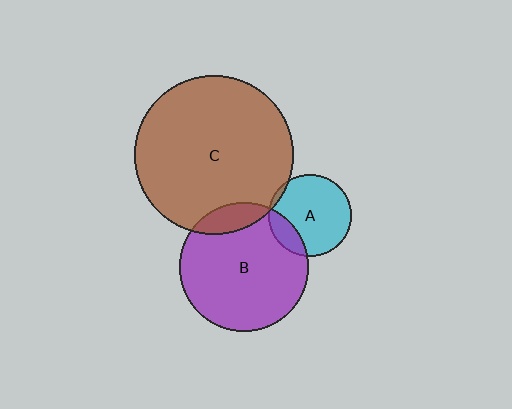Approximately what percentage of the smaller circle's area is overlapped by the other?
Approximately 15%.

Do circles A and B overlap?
Yes.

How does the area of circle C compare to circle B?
Approximately 1.5 times.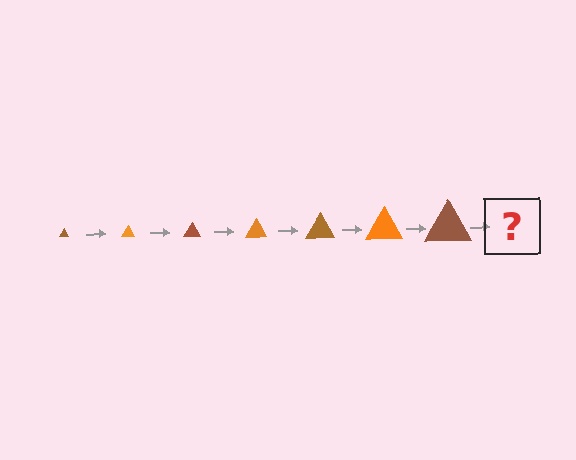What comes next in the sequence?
The next element should be an orange triangle, larger than the previous one.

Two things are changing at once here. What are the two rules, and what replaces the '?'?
The two rules are that the triangle grows larger each step and the color cycles through brown and orange. The '?' should be an orange triangle, larger than the previous one.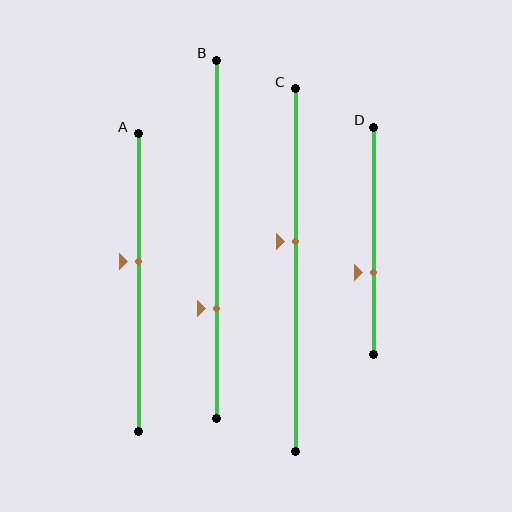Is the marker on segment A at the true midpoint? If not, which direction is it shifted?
No, the marker on segment A is shifted upward by about 7% of the segment length.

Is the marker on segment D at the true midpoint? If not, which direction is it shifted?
No, the marker on segment D is shifted downward by about 14% of the segment length.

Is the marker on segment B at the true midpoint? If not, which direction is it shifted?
No, the marker on segment B is shifted downward by about 19% of the segment length.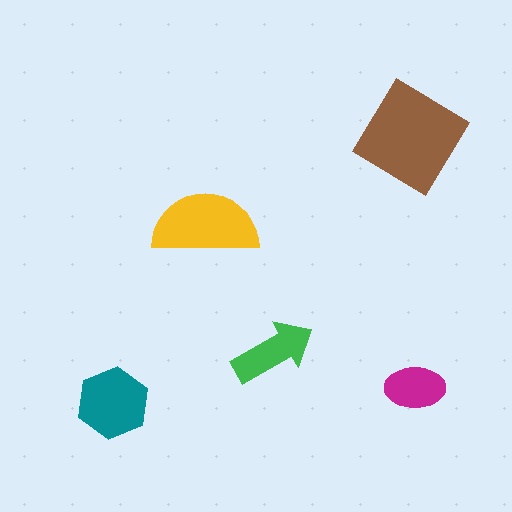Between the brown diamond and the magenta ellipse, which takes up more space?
The brown diamond.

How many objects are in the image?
There are 5 objects in the image.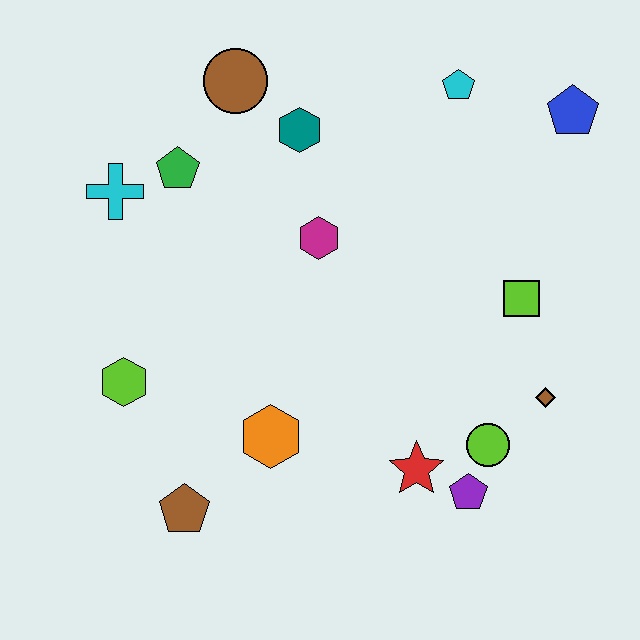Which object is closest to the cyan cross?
The green pentagon is closest to the cyan cross.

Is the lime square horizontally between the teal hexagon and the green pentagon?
No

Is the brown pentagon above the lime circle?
No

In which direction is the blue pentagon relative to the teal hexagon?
The blue pentagon is to the right of the teal hexagon.